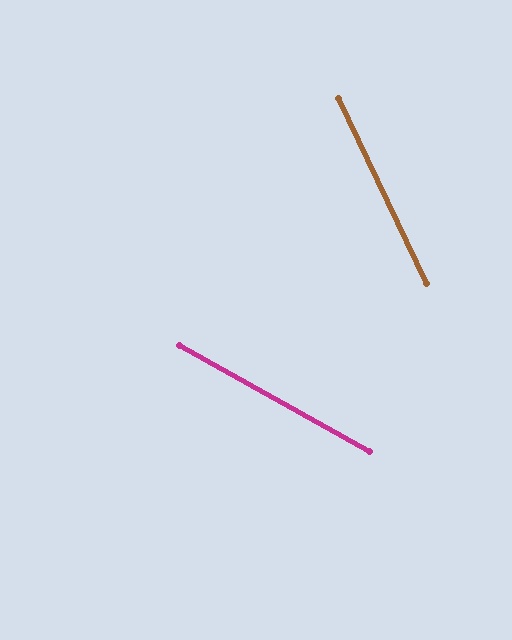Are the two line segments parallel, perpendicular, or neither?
Neither parallel nor perpendicular — they differ by about 35°.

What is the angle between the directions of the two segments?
Approximately 35 degrees.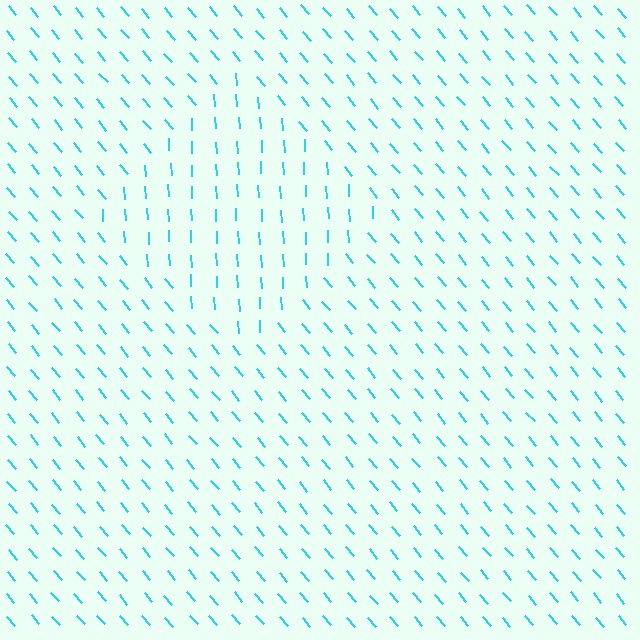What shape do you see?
I see a diamond.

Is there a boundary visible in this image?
Yes, there is a texture boundary formed by a change in line orientation.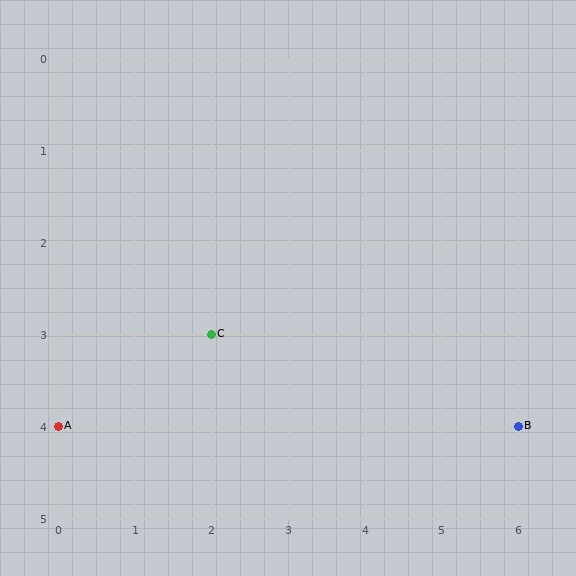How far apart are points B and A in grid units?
Points B and A are 6 columns apart.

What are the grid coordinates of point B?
Point B is at grid coordinates (6, 4).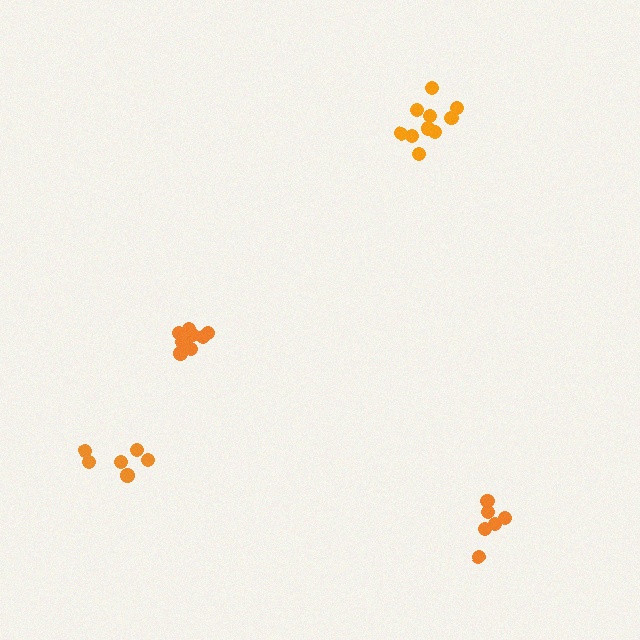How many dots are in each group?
Group 1: 11 dots, Group 2: 10 dots, Group 3: 7 dots, Group 4: 6 dots (34 total).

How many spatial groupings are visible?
There are 4 spatial groupings.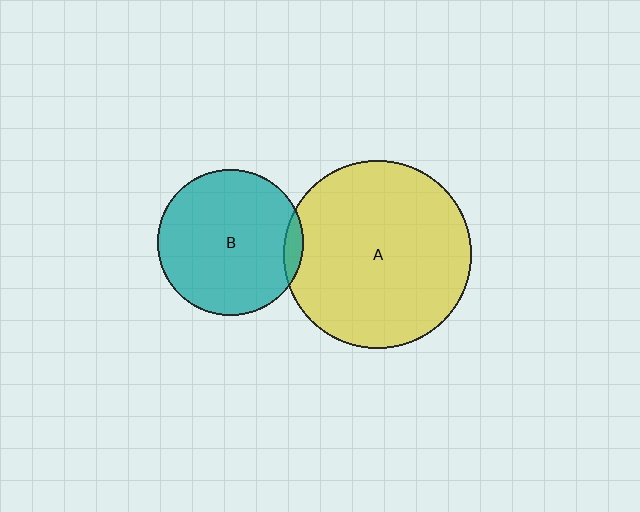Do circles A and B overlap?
Yes.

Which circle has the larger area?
Circle A (yellow).